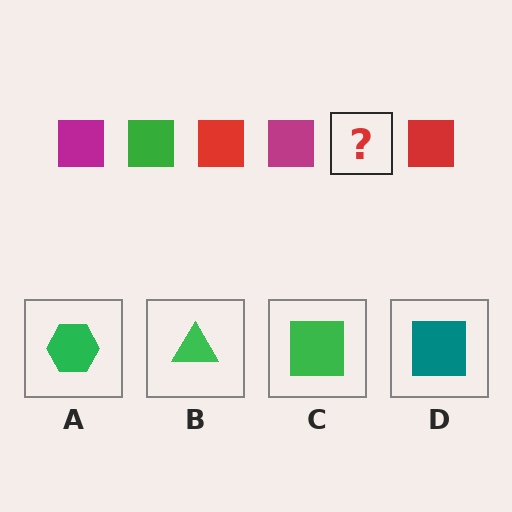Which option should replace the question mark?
Option C.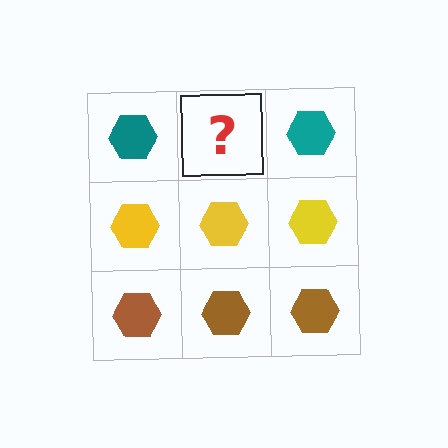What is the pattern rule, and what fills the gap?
The rule is that each row has a consistent color. The gap should be filled with a teal hexagon.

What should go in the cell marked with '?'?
The missing cell should contain a teal hexagon.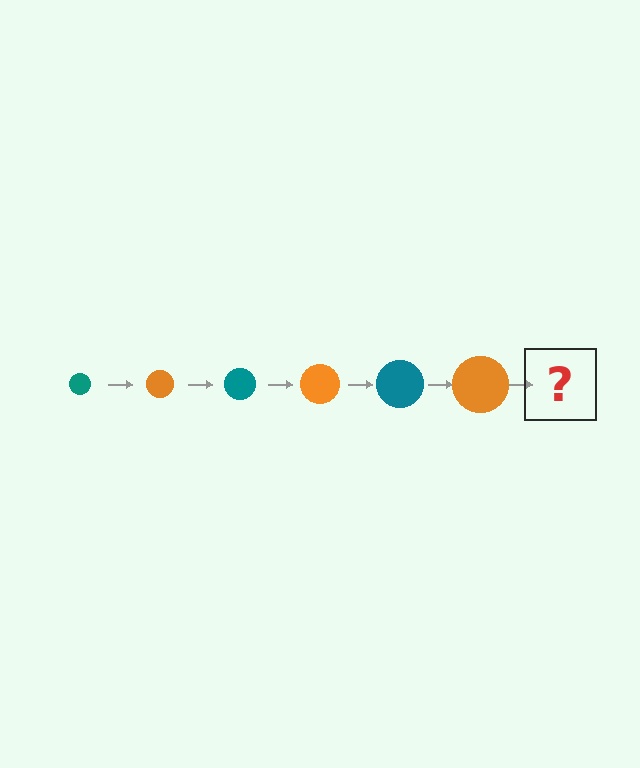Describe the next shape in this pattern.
It should be a teal circle, larger than the previous one.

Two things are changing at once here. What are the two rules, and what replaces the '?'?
The two rules are that the circle grows larger each step and the color cycles through teal and orange. The '?' should be a teal circle, larger than the previous one.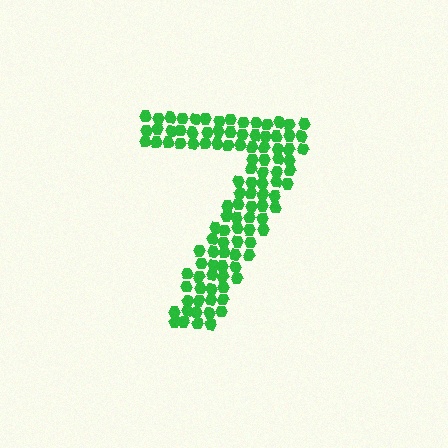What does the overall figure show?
The overall figure shows the digit 7.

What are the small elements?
The small elements are hexagons.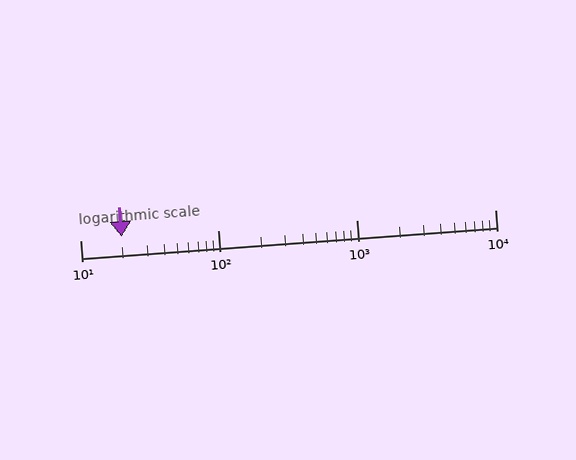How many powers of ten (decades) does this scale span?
The scale spans 3 decades, from 10 to 10000.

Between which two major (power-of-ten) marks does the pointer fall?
The pointer is between 10 and 100.